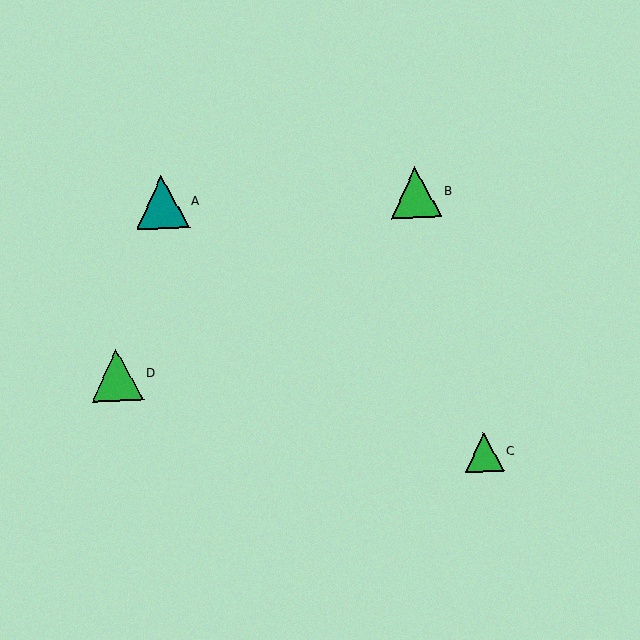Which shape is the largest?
The teal triangle (labeled A) is the largest.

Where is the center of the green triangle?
The center of the green triangle is at (484, 452).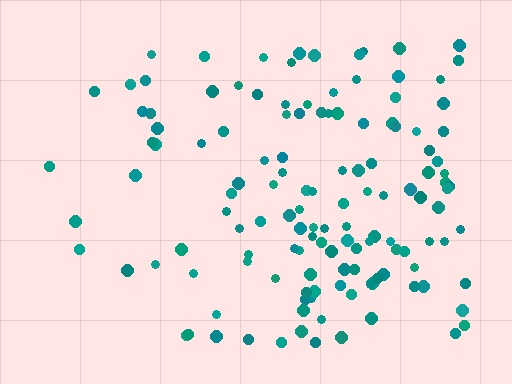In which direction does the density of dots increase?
From left to right, with the right side densest.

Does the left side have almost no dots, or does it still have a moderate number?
Still a moderate number, just noticeably fewer than the right.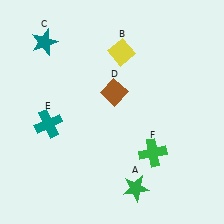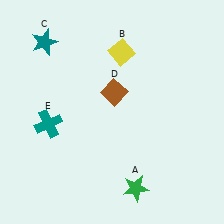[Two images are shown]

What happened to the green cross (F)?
The green cross (F) was removed in Image 2. It was in the bottom-right area of Image 1.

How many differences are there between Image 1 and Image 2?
There is 1 difference between the two images.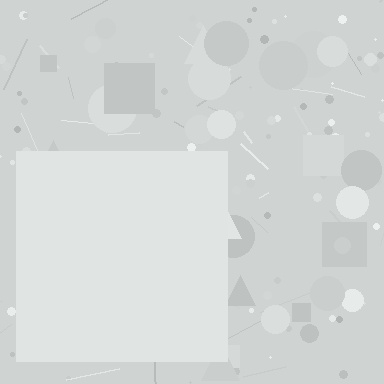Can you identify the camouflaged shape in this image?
The camouflaged shape is a square.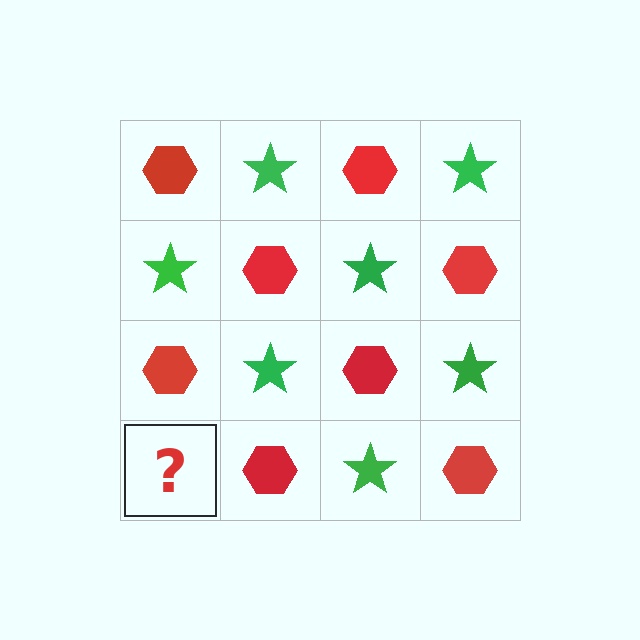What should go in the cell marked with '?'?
The missing cell should contain a green star.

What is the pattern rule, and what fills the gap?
The rule is that it alternates red hexagon and green star in a checkerboard pattern. The gap should be filled with a green star.